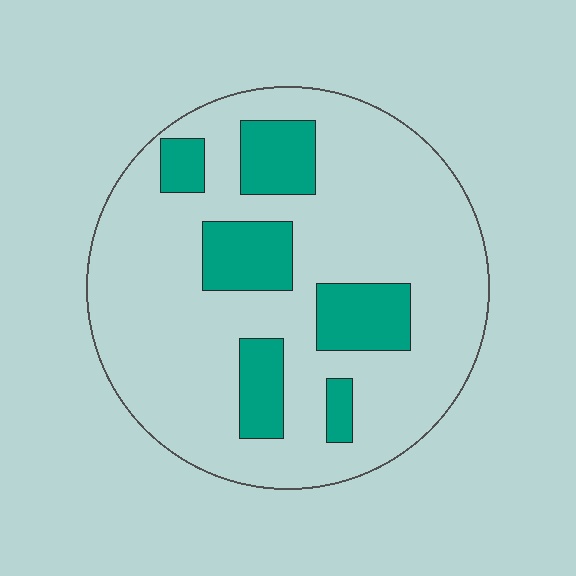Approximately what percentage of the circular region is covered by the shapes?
Approximately 20%.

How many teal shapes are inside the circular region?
6.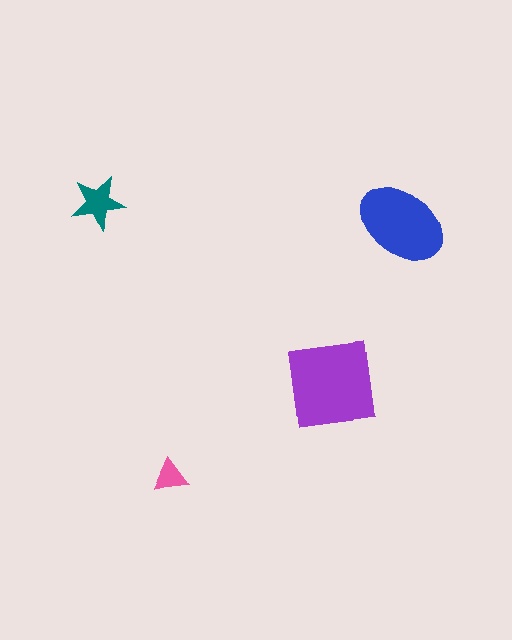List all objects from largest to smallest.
The purple square, the blue ellipse, the teal star, the pink triangle.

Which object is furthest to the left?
The teal star is leftmost.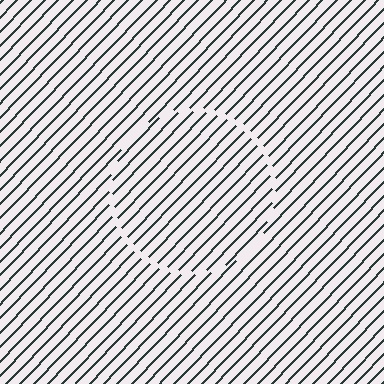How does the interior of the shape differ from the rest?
The interior of the shape contains the same grating, shifted by half a period — the contour is defined by the phase discontinuity where line-ends from the inner and outer gratings abut.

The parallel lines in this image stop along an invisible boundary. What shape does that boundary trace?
An illusory circle. The interior of the shape contains the same grating, shifted by half a period — the contour is defined by the phase discontinuity where line-ends from the inner and outer gratings abut.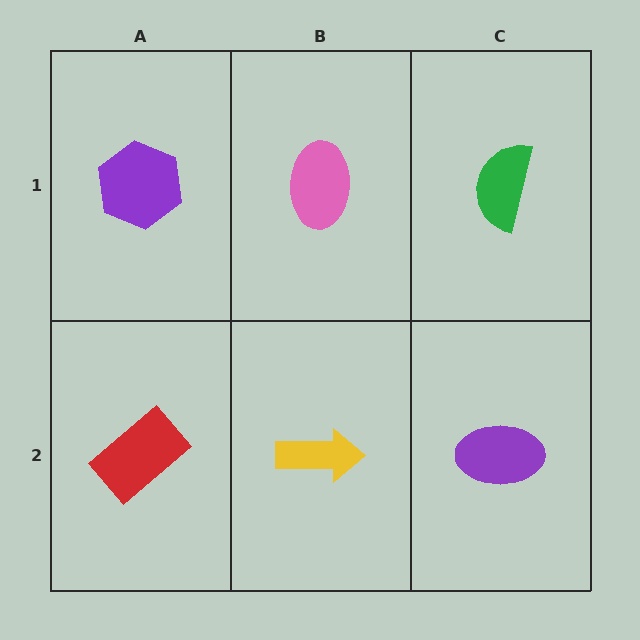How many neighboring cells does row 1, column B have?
3.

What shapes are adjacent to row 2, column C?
A green semicircle (row 1, column C), a yellow arrow (row 2, column B).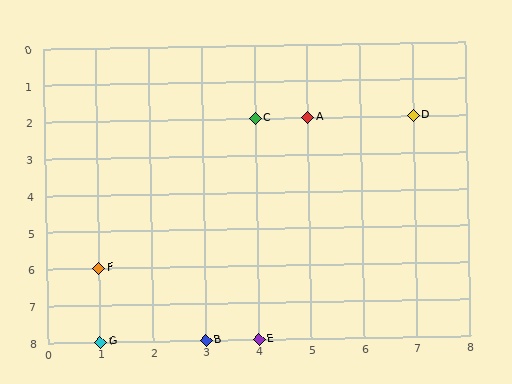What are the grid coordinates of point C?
Point C is at grid coordinates (4, 2).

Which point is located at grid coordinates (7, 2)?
Point D is at (7, 2).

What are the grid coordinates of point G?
Point G is at grid coordinates (1, 8).